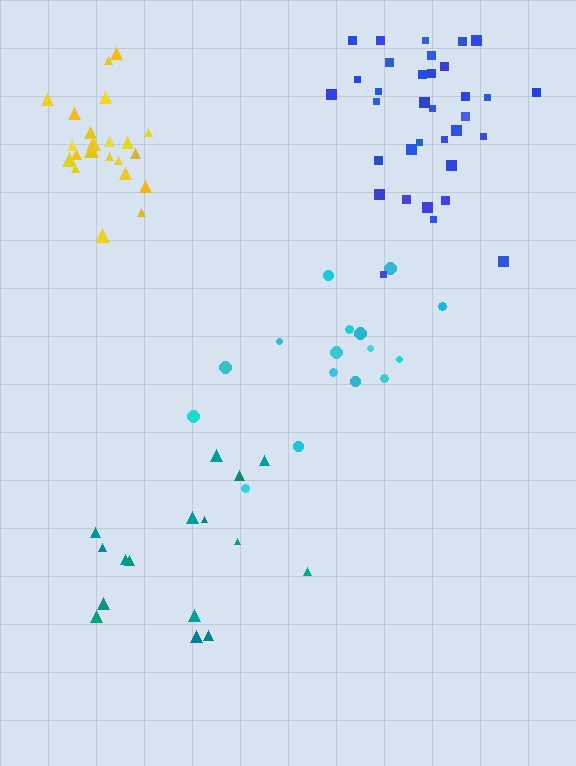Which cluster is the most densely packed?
Yellow.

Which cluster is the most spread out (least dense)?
Cyan.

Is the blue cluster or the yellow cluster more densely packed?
Yellow.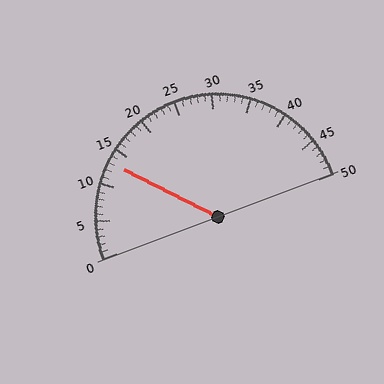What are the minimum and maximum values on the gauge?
The gauge ranges from 0 to 50.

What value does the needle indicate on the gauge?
The needle indicates approximately 13.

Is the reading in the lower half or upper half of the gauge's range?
The reading is in the lower half of the range (0 to 50).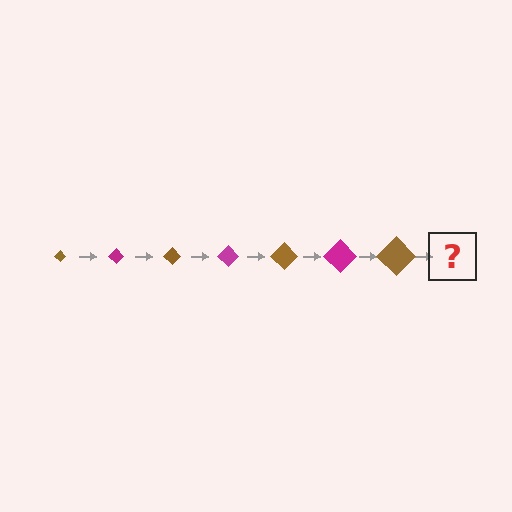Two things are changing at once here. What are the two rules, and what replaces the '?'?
The two rules are that the diamond grows larger each step and the color cycles through brown and magenta. The '?' should be a magenta diamond, larger than the previous one.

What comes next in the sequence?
The next element should be a magenta diamond, larger than the previous one.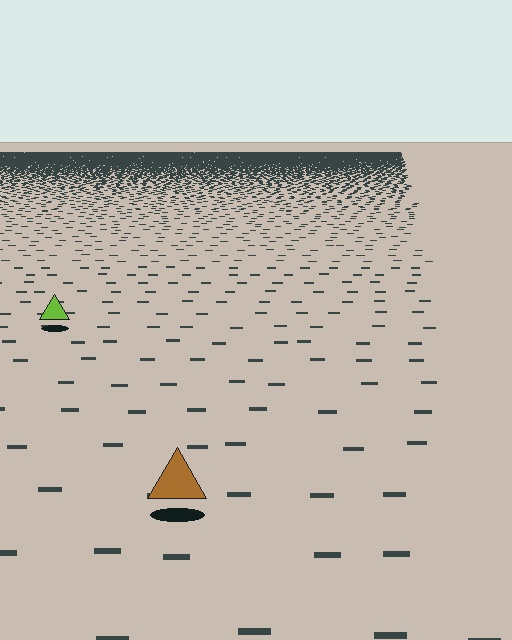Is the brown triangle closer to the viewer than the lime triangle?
Yes. The brown triangle is closer — you can tell from the texture gradient: the ground texture is coarser near it.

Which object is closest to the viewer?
The brown triangle is closest. The texture marks near it are larger and more spread out.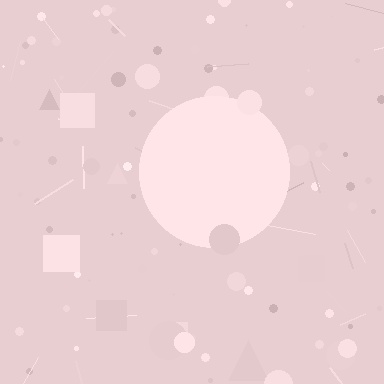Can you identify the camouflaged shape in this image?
The camouflaged shape is a circle.